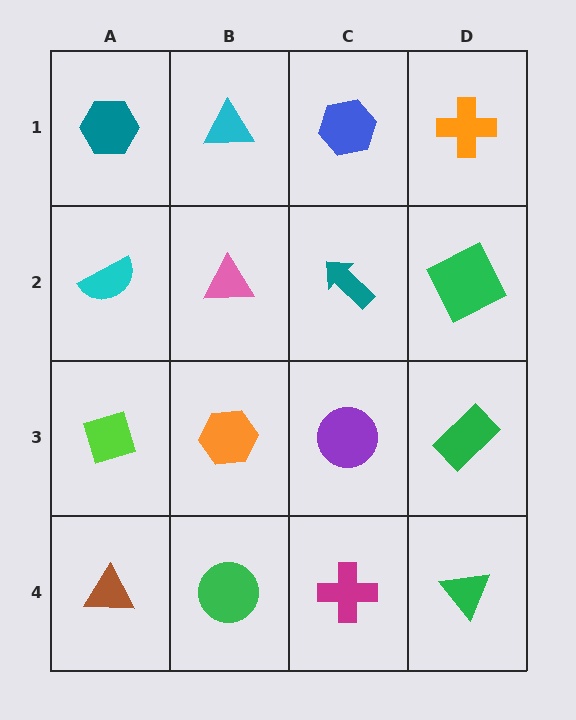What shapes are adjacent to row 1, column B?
A pink triangle (row 2, column B), a teal hexagon (row 1, column A), a blue hexagon (row 1, column C).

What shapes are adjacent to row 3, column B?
A pink triangle (row 2, column B), a green circle (row 4, column B), a lime diamond (row 3, column A), a purple circle (row 3, column C).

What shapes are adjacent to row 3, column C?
A teal arrow (row 2, column C), a magenta cross (row 4, column C), an orange hexagon (row 3, column B), a green rectangle (row 3, column D).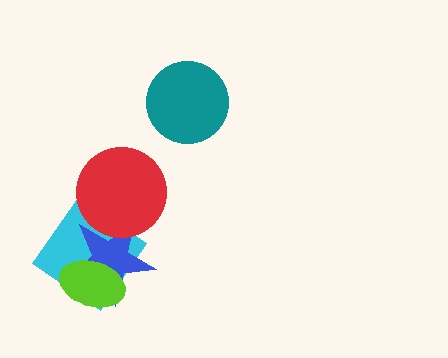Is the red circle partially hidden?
No, no other shape covers it.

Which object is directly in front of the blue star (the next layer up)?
The lime ellipse is directly in front of the blue star.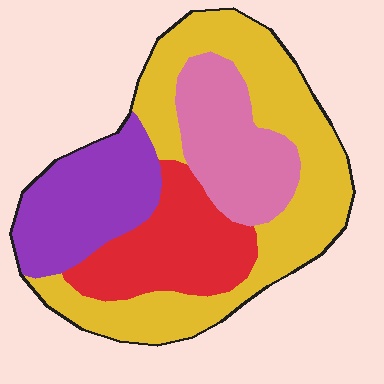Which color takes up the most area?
Yellow, at roughly 40%.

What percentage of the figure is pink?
Pink takes up less than a quarter of the figure.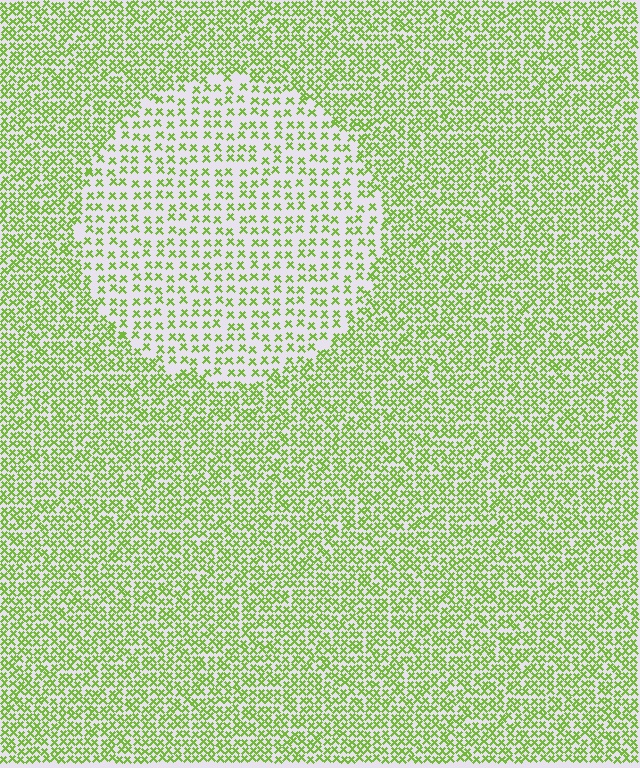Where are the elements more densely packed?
The elements are more densely packed outside the circle boundary.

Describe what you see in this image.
The image contains small lime elements arranged at two different densities. A circle-shaped region is visible where the elements are less densely packed than the surrounding area.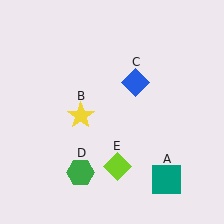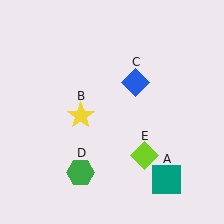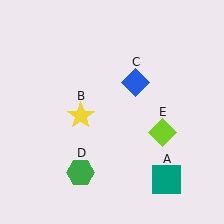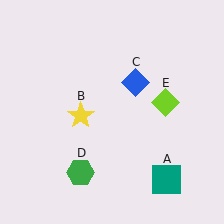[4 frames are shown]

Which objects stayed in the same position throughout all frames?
Teal square (object A) and yellow star (object B) and blue diamond (object C) and green hexagon (object D) remained stationary.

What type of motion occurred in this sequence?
The lime diamond (object E) rotated counterclockwise around the center of the scene.